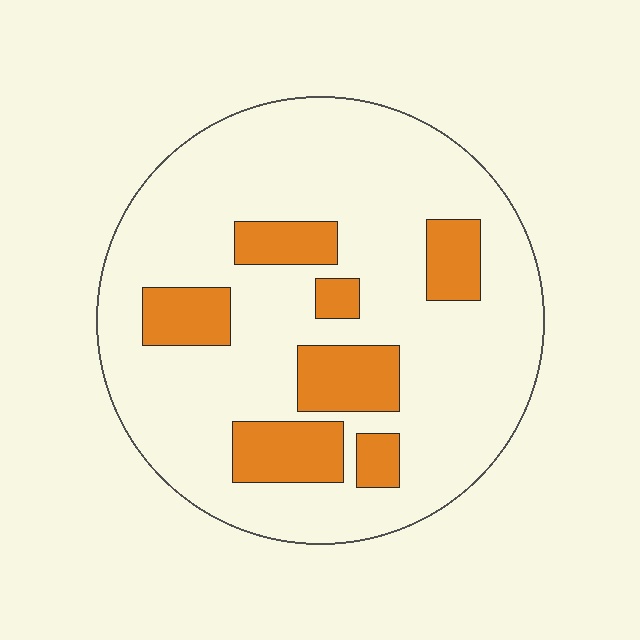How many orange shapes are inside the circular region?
7.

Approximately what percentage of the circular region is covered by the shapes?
Approximately 20%.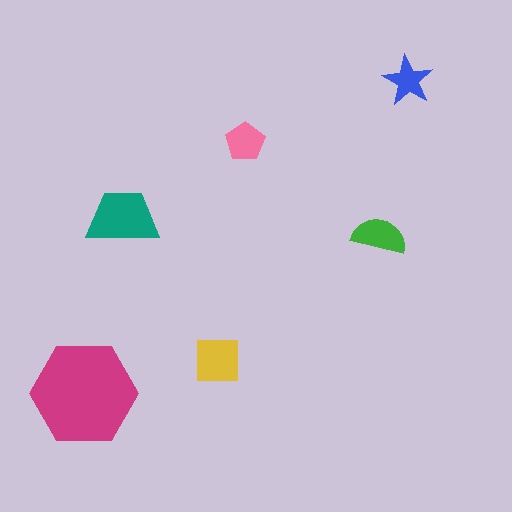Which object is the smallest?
The blue star.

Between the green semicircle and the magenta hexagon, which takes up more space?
The magenta hexagon.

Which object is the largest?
The magenta hexagon.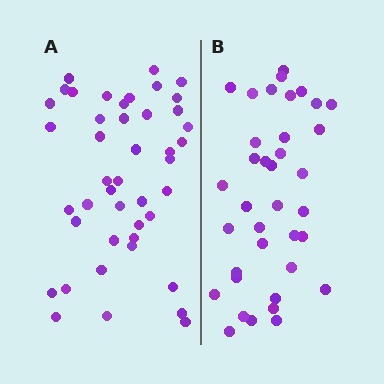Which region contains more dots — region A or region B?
Region A (the left region) has more dots.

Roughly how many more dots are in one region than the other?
Region A has roughly 8 or so more dots than region B.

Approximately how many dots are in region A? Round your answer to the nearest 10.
About 40 dots. (The exact count is 44, which rounds to 40.)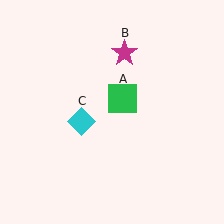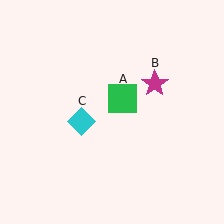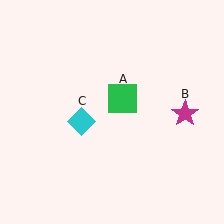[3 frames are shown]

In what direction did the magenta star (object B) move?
The magenta star (object B) moved down and to the right.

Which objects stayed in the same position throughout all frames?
Green square (object A) and cyan diamond (object C) remained stationary.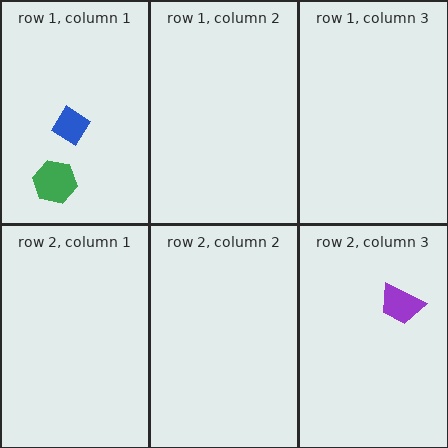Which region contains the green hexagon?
The row 1, column 1 region.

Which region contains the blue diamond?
The row 1, column 1 region.